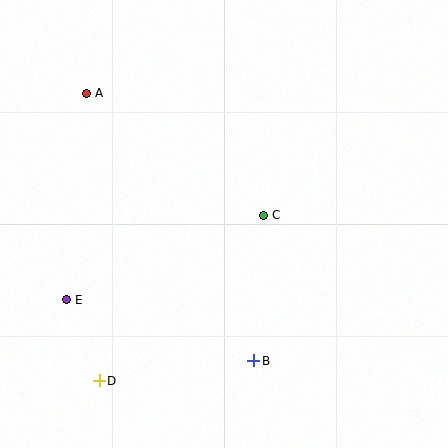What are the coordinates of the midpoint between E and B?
The midpoint between E and B is at (160, 330).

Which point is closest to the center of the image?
Point C at (264, 215) is closest to the center.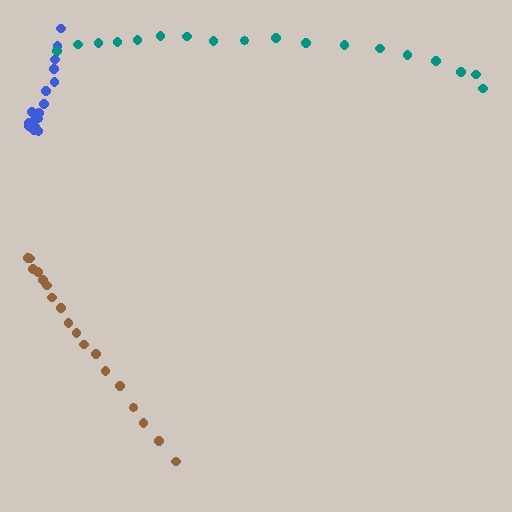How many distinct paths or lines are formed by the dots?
There are 3 distinct paths.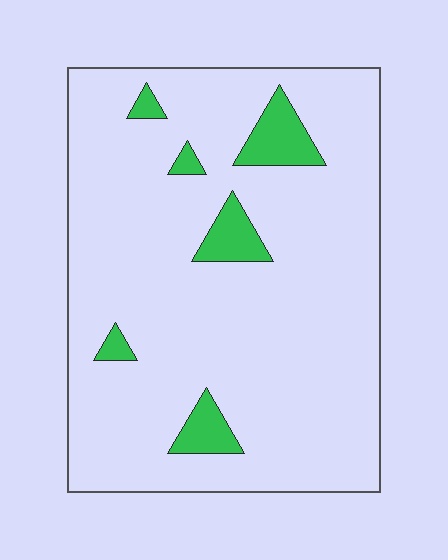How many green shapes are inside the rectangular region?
6.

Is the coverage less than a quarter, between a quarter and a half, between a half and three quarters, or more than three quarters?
Less than a quarter.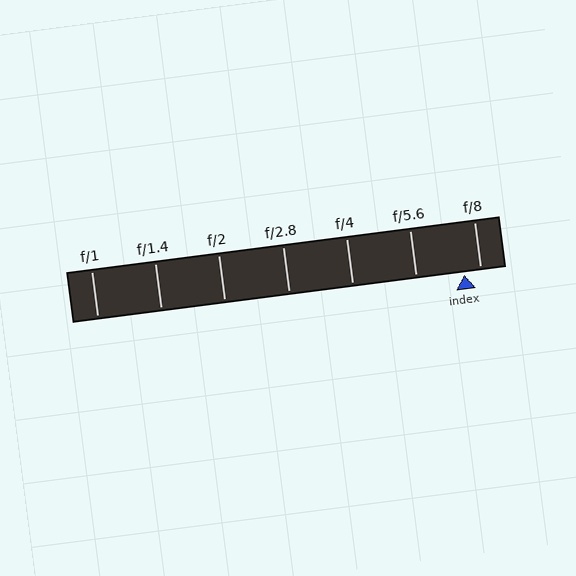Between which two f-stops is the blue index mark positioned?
The index mark is between f/5.6 and f/8.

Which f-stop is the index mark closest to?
The index mark is closest to f/8.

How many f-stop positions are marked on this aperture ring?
There are 7 f-stop positions marked.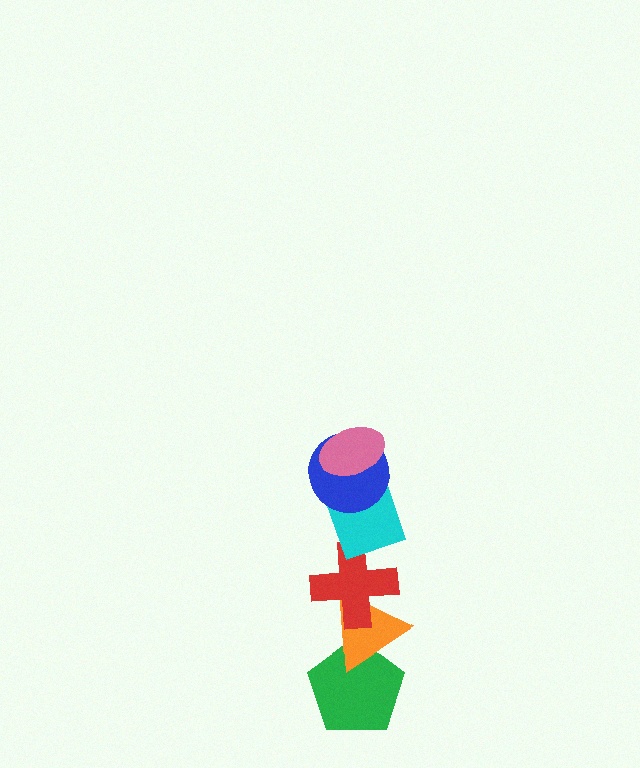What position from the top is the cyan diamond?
The cyan diamond is 3rd from the top.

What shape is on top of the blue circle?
The pink ellipse is on top of the blue circle.